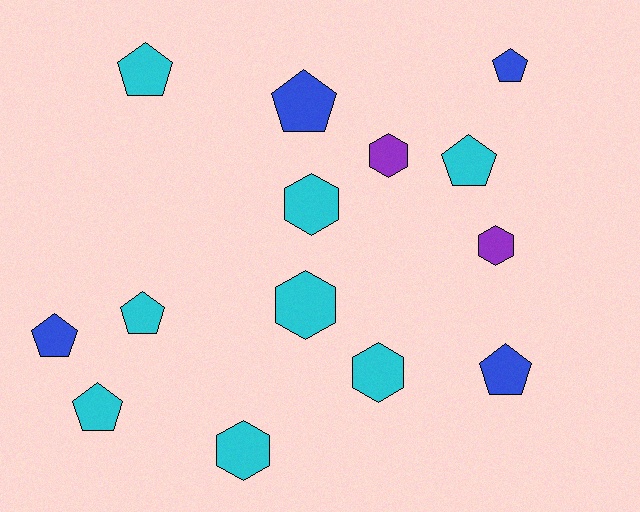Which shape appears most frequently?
Pentagon, with 8 objects.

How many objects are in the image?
There are 14 objects.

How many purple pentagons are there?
There are no purple pentagons.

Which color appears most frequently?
Cyan, with 8 objects.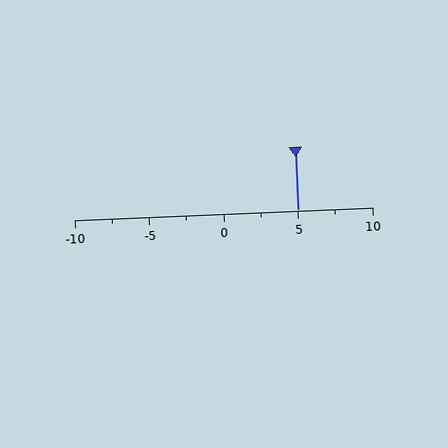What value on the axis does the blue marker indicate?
The marker indicates approximately 5.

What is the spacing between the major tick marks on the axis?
The major ticks are spaced 5 apart.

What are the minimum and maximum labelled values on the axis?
The axis runs from -10 to 10.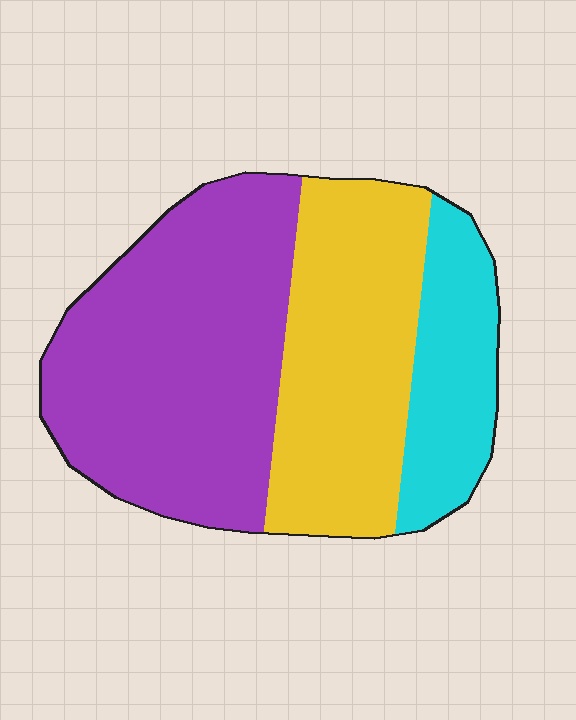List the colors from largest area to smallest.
From largest to smallest: purple, yellow, cyan.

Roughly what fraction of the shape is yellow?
Yellow covers around 35% of the shape.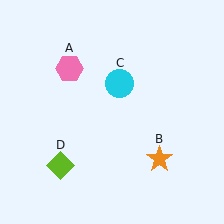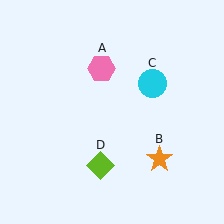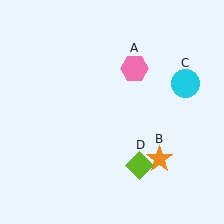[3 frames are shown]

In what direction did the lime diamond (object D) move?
The lime diamond (object D) moved right.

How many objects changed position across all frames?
3 objects changed position: pink hexagon (object A), cyan circle (object C), lime diamond (object D).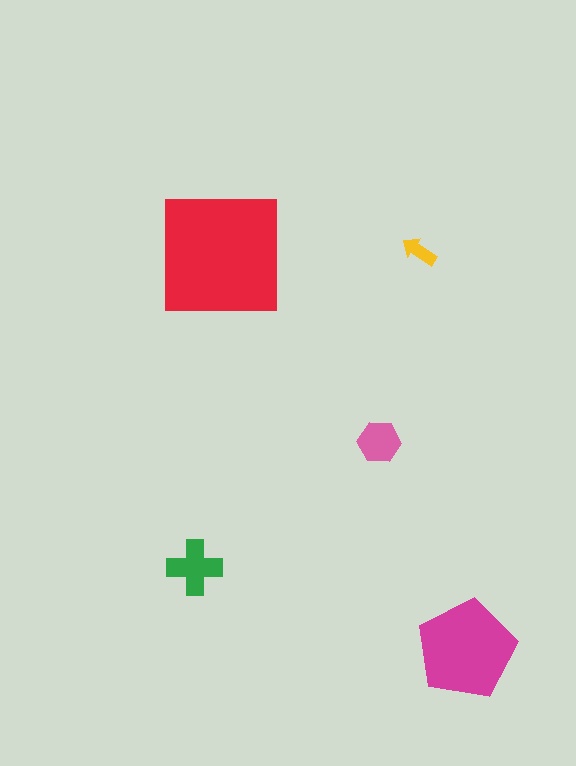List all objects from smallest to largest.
The yellow arrow, the pink hexagon, the green cross, the magenta pentagon, the red square.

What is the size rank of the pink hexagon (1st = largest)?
4th.